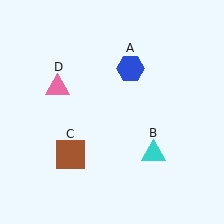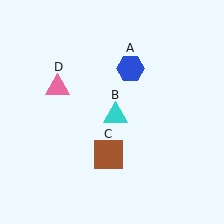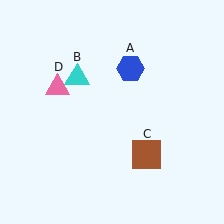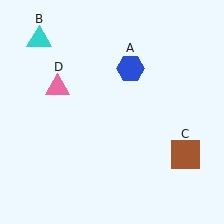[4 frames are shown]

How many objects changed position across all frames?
2 objects changed position: cyan triangle (object B), brown square (object C).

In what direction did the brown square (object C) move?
The brown square (object C) moved right.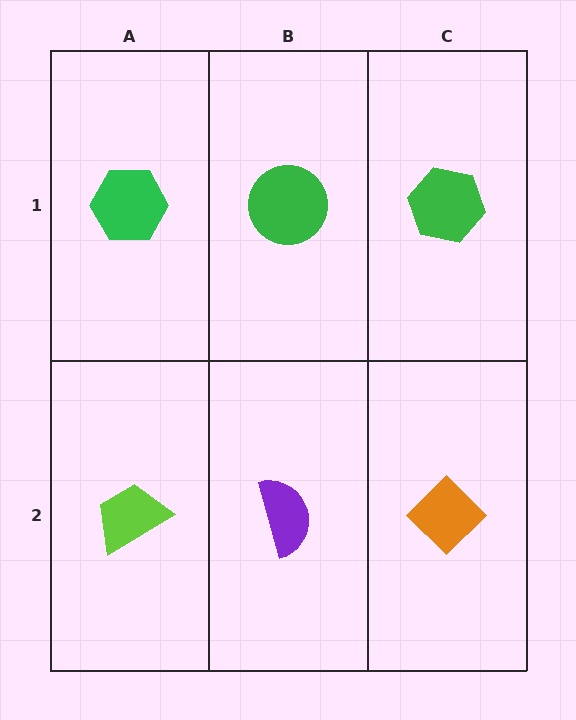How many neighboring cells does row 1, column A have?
2.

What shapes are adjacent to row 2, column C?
A green hexagon (row 1, column C), a purple semicircle (row 2, column B).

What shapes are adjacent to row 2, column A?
A green hexagon (row 1, column A), a purple semicircle (row 2, column B).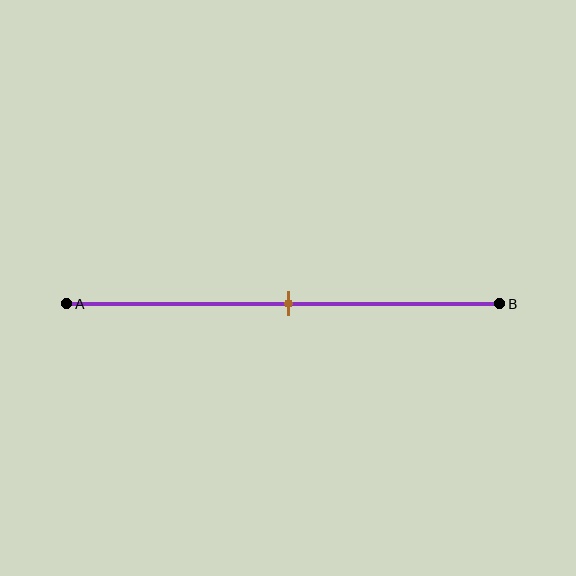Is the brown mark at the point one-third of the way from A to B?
No, the mark is at about 50% from A, not at the 33% one-third point.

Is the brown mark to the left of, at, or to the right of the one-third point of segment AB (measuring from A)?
The brown mark is to the right of the one-third point of segment AB.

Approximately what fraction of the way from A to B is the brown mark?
The brown mark is approximately 50% of the way from A to B.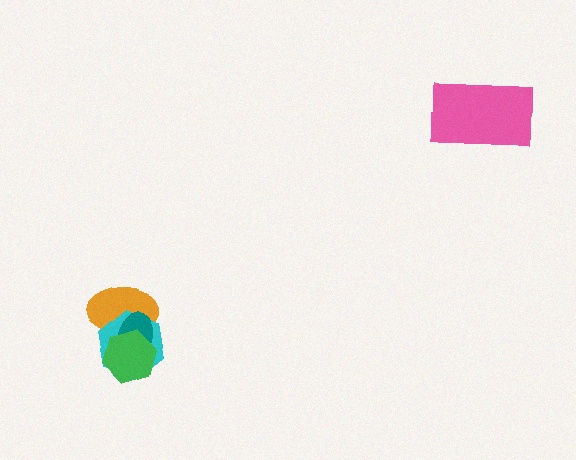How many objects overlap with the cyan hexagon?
3 objects overlap with the cyan hexagon.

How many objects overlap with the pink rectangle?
0 objects overlap with the pink rectangle.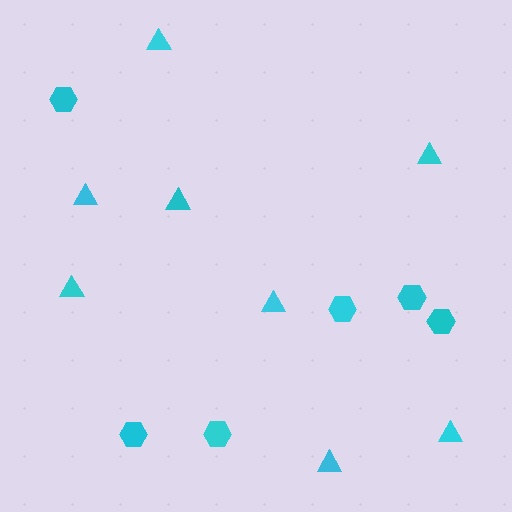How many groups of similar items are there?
There are 2 groups: one group of hexagons (6) and one group of triangles (8).